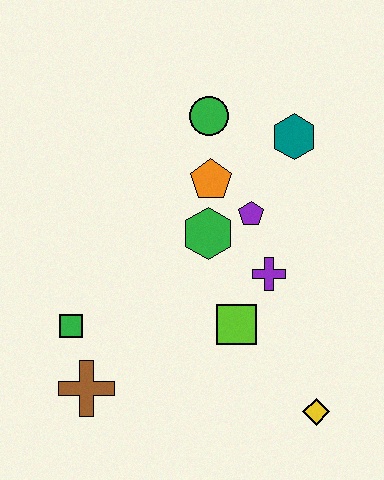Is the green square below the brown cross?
No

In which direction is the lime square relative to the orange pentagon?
The lime square is below the orange pentagon.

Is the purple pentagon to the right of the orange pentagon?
Yes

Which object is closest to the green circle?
The orange pentagon is closest to the green circle.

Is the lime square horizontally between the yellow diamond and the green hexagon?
Yes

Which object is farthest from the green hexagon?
The yellow diamond is farthest from the green hexagon.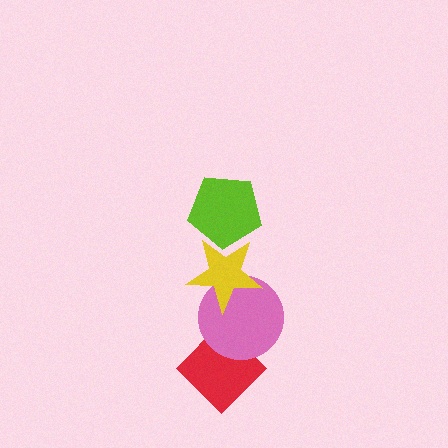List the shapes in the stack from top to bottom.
From top to bottom: the lime pentagon, the yellow star, the pink circle, the red diamond.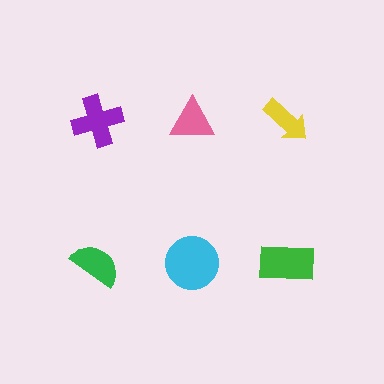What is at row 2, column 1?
A green semicircle.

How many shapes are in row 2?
3 shapes.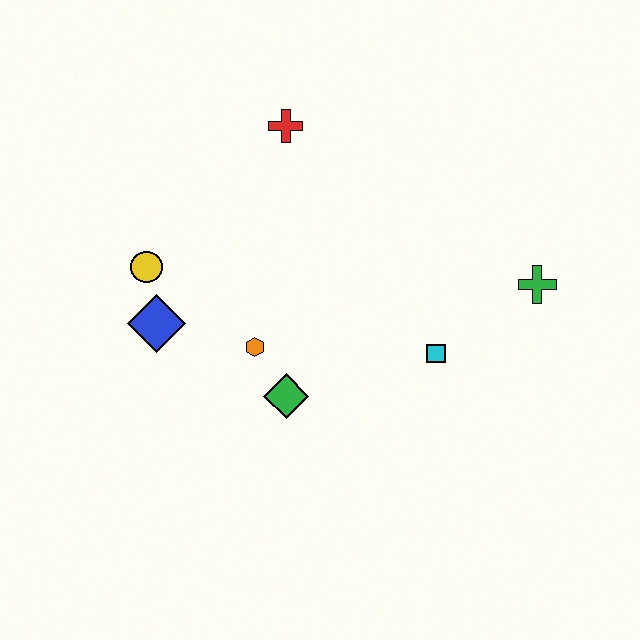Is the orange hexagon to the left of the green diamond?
Yes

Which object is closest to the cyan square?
The green cross is closest to the cyan square.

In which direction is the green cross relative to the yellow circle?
The green cross is to the right of the yellow circle.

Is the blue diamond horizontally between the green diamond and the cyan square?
No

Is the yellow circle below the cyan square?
No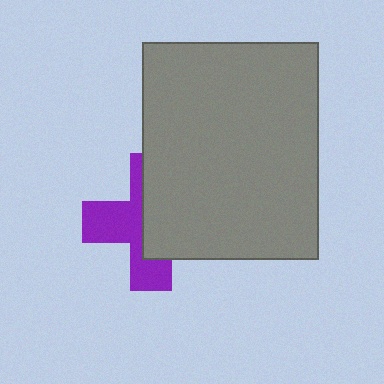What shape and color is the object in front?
The object in front is a gray rectangle.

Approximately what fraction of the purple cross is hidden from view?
Roughly 53% of the purple cross is hidden behind the gray rectangle.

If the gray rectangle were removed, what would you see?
You would see the complete purple cross.